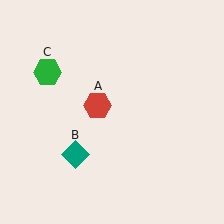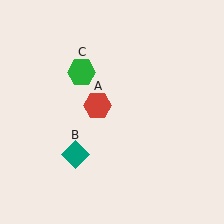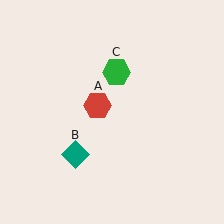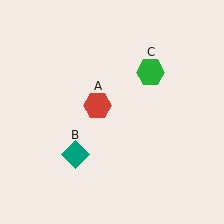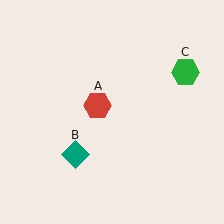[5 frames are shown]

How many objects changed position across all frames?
1 object changed position: green hexagon (object C).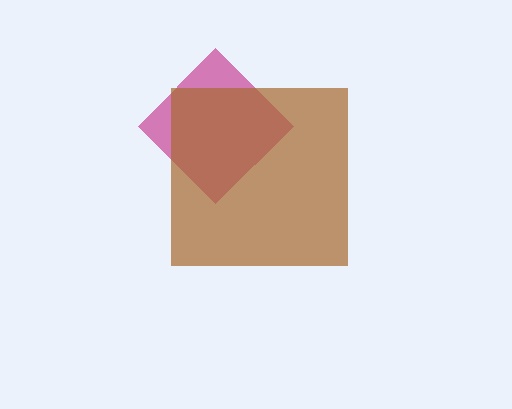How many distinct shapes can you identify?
There are 2 distinct shapes: a magenta diamond, a brown square.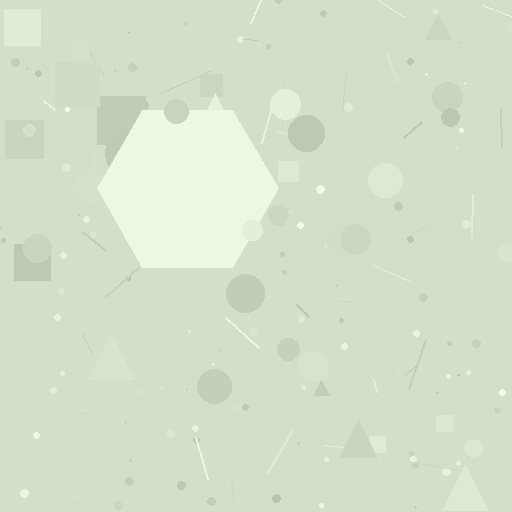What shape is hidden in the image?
A hexagon is hidden in the image.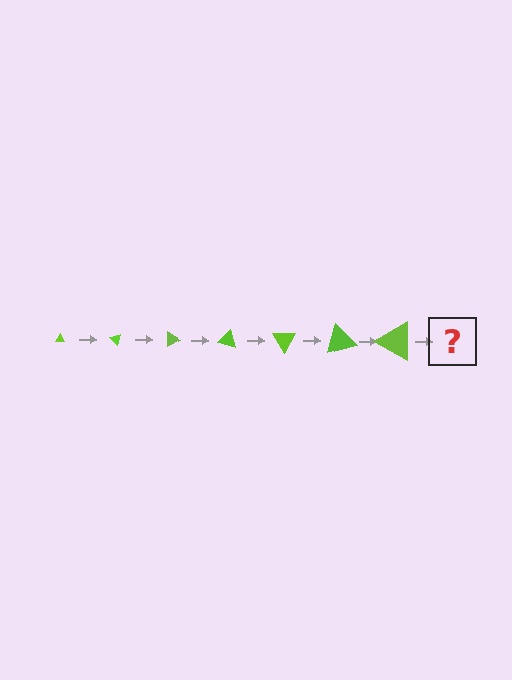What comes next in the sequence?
The next element should be a triangle, larger than the previous one and rotated 315 degrees from the start.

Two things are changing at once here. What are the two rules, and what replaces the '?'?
The two rules are that the triangle grows larger each step and it rotates 45 degrees each step. The '?' should be a triangle, larger than the previous one and rotated 315 degrees from the start.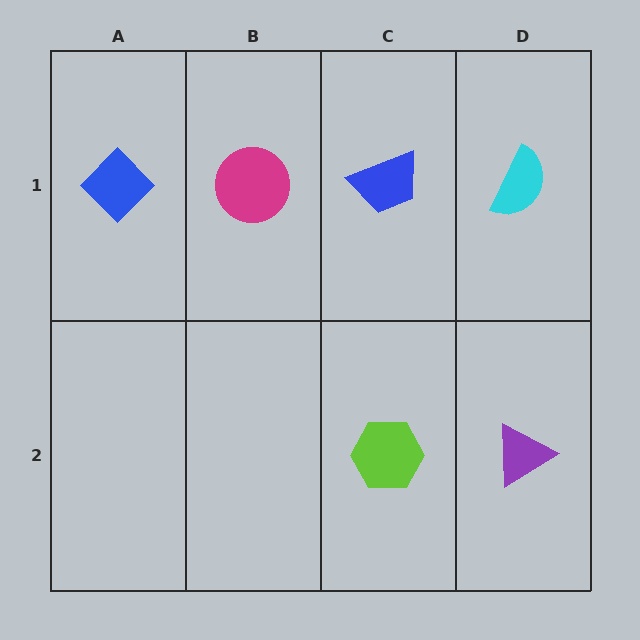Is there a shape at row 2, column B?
No, that cell is empty.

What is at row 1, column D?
A cyan semicircle.